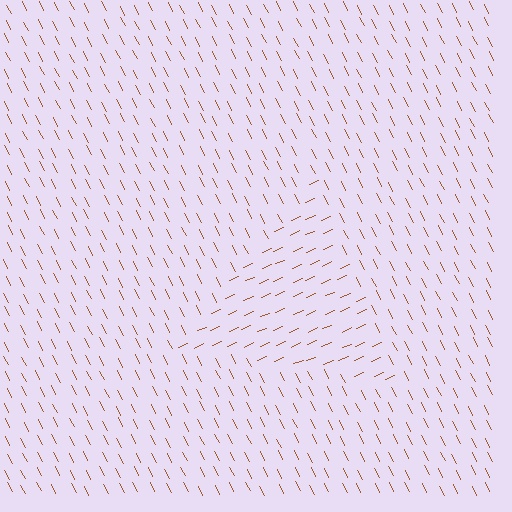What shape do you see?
I see a triangle.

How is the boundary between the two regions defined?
The boundary is defined purely by a change in line orientation (approximately 86 degrees difference). All lines are the same color and thickness.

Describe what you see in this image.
The image is filled with small brown line segments. A triangle region in the image has lines oriented differently from the surrounding lines, creating a visible texture boundary.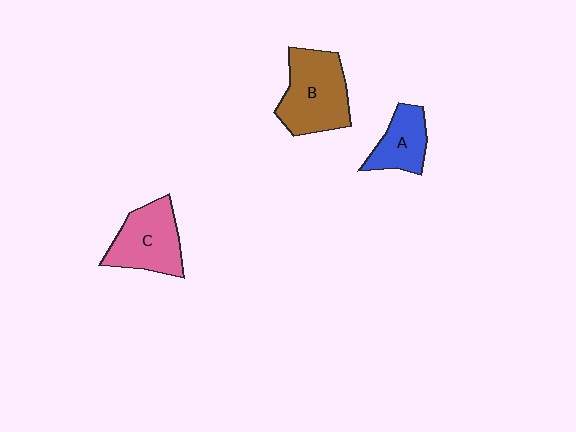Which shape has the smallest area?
Shape A (blue).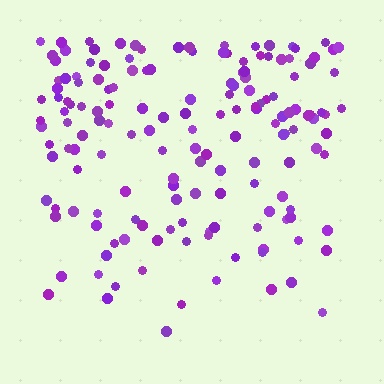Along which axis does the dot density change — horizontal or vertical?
Vertical.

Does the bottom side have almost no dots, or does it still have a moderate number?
Still a moderate number, just noticeably fewer than the top.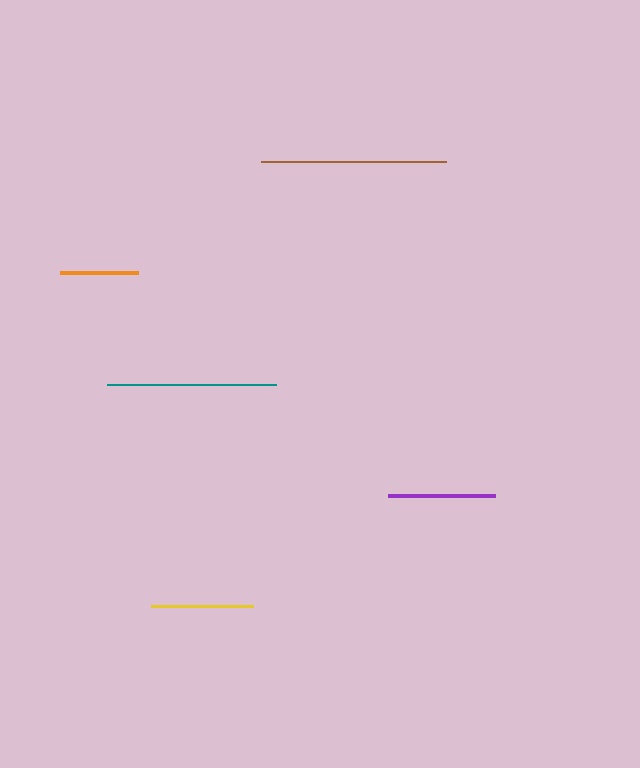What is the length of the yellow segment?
The yellow segment is approximately 102 pixels long.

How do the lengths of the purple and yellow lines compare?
The purple and yellow lines are approximately the same length.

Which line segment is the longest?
The brown line is the longest at approximately 185 pixels.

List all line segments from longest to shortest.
From longest to shortest: brown, teal, purple, yellow, orange.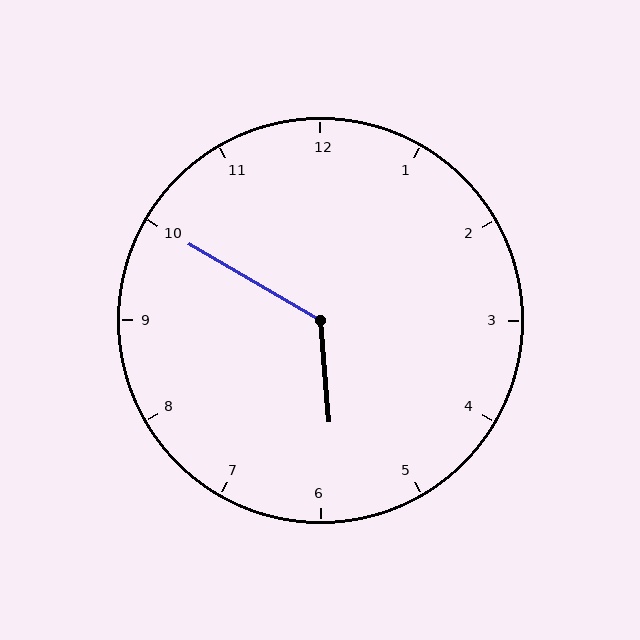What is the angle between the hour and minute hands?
Approximately 125 degrees.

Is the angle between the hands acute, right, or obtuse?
It is obtuse.